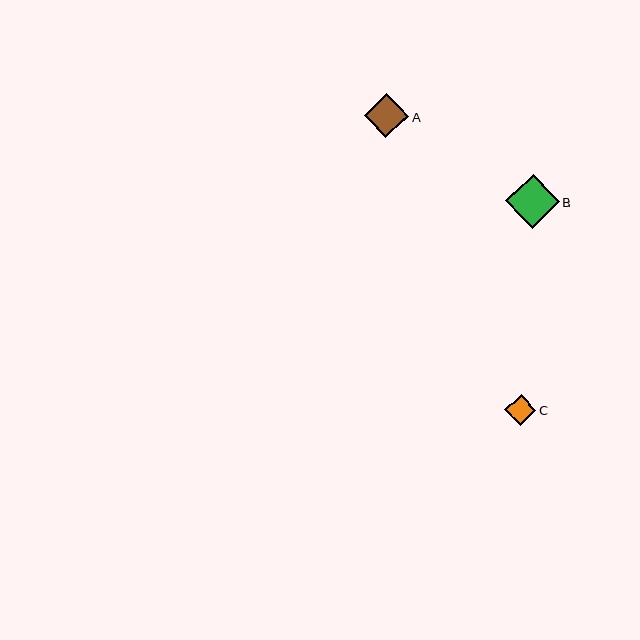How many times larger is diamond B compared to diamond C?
Diamond B is approximately 1.7 times the size of diamond C.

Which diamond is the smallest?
Diamond C is the smallest with a size of approximately 31 pixels.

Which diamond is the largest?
Diamond B is the largest with a size of approximately 54 pixels.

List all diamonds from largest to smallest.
From largest to smallest: B, A, C.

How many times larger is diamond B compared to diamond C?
Diamond B is approximately 1.7 times the size of diamond C.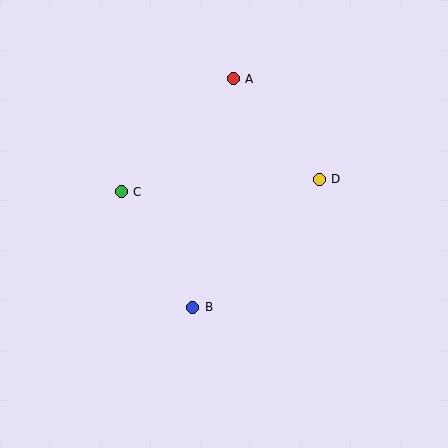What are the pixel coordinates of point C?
Point C is at (121, 192).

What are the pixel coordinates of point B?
Point B is at (193, 307).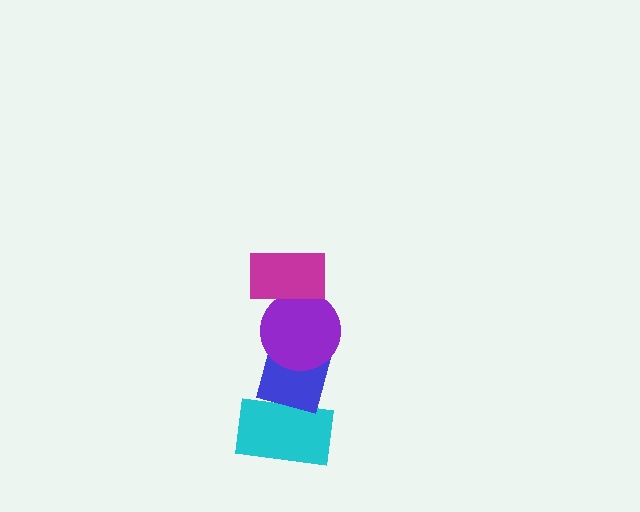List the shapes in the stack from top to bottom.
From top to bottom: the magenta rectangle, the purple circle, the blue diamond, the cyan rectangle.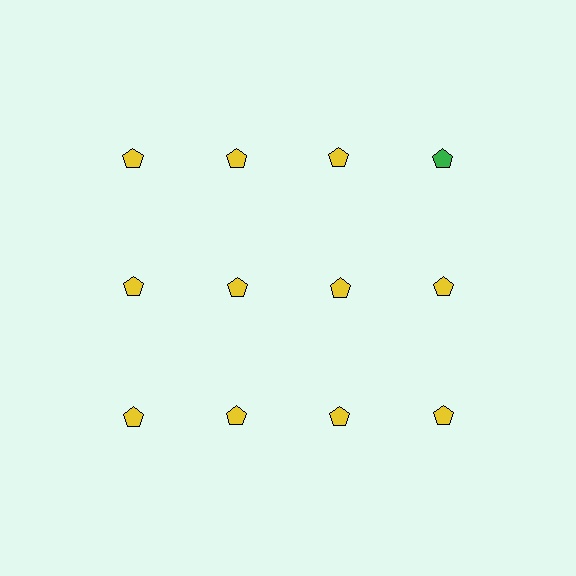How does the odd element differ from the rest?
It has a different color: green instead of yellow.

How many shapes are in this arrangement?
There are 12 shapes arranged in a grid pattern.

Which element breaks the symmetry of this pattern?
The green pentagon in the top row, second from right column breaks the symmetry. All other shapes are yellow pentagons.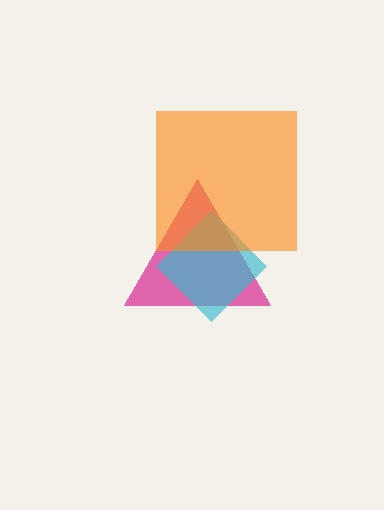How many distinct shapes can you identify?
There are 3 distinct shapes: a magenta triangle, a cyan diamond, an orange square.